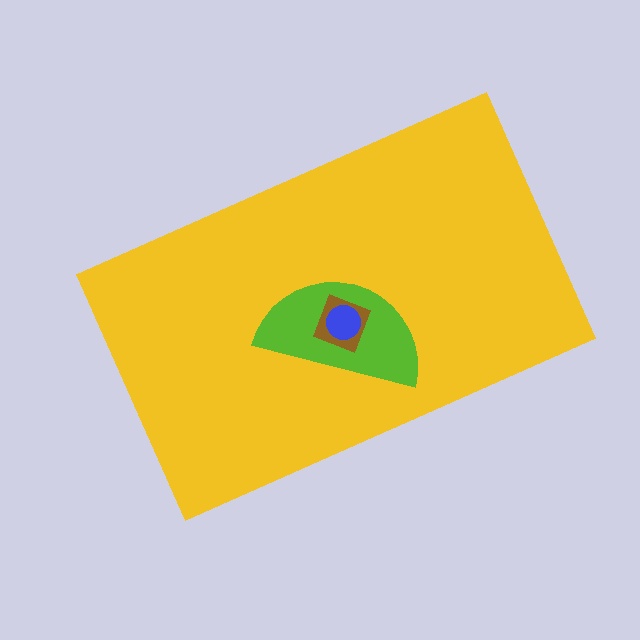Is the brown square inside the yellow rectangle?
Yes.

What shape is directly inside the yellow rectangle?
The lime semicircle.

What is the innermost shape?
The blue circle.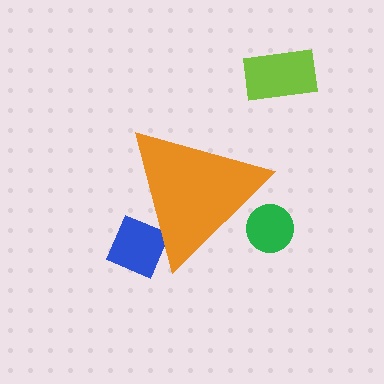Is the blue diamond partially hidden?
Yes, the blue diamond is partially hidden behind the orange triangle.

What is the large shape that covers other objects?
An orange triangle.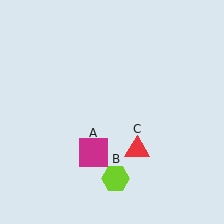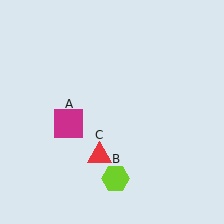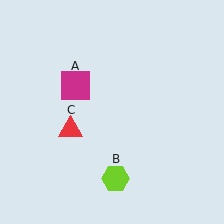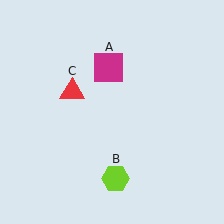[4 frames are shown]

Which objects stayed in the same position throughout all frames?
Lime hexagon (object B) remained stationary.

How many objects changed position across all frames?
2 objects changed position: magenta square (object A), red triangle (object C).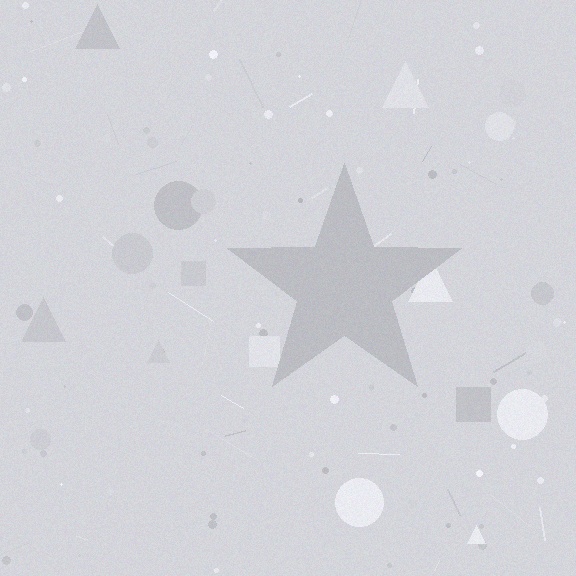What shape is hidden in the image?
A star is hidden in the image.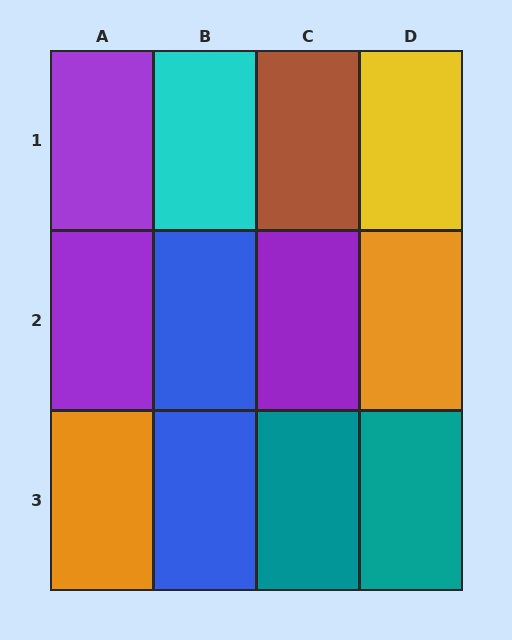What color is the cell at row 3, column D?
Teal.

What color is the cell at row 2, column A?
Purple.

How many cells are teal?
2 cells are teal.